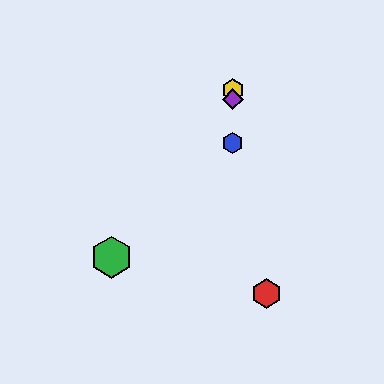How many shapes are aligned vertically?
3 shapes (the blue hexagon, the yellow hexagon, the purple diamond) are aligned vertically.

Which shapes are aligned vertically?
The blue hexagon, the yellow hexagon, the purple diamond are aligned vertically.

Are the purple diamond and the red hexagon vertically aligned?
No, the purple diamond is at x≈233 and the red hexagon is at x≈266.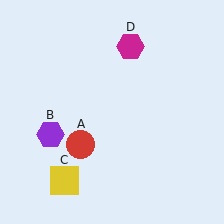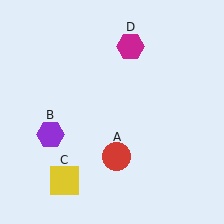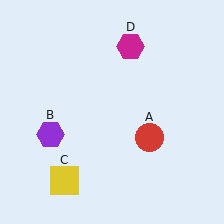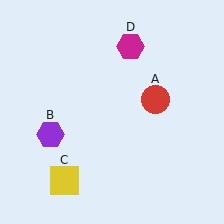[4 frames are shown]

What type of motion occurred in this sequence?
The red circle (object A) rotated counterclockwise around the center of the scene.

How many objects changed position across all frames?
1 object changed position: red circle (object A).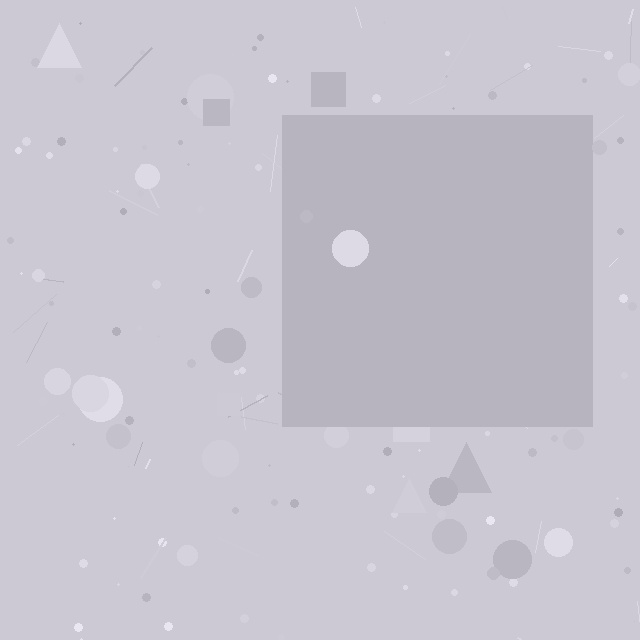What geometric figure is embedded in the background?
A square is embedded in the background.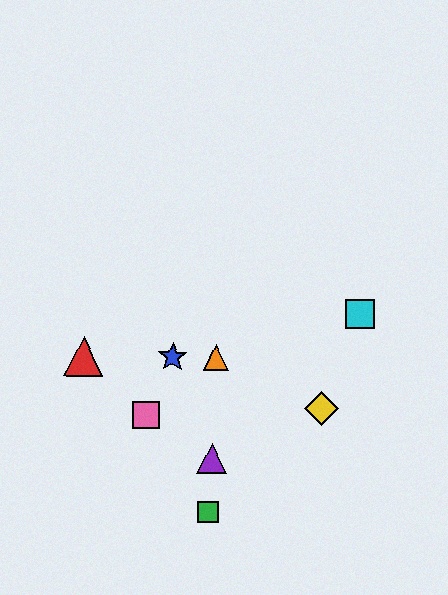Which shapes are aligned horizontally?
The red triangle, the blue star, the orange triangle are aligned horizontally.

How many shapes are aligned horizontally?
3 shapes (the red triangle, the blue star, the orange triangle) are aligned horizontally.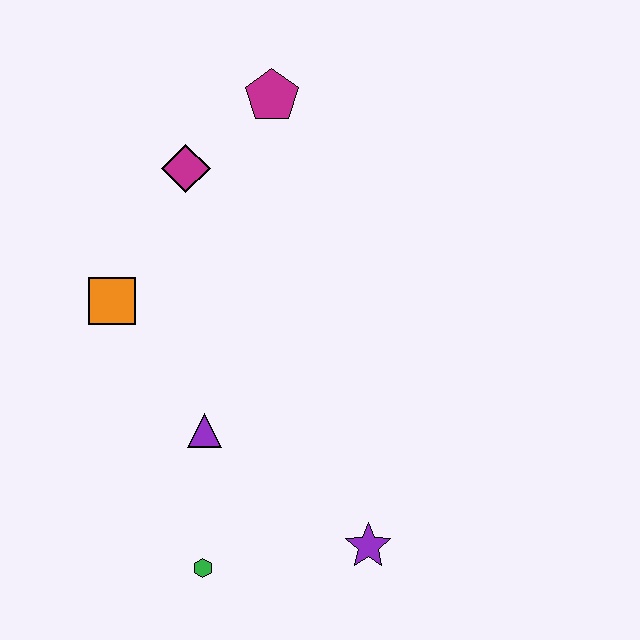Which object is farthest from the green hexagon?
The magenta pentagon is farthest from the green hexagon.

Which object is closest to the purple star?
The green hexagon is closest to the purple star.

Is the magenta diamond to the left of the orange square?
No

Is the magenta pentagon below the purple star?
No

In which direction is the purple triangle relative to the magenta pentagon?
The purple triangle is below the magenta pentagon.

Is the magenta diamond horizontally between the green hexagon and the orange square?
Yes